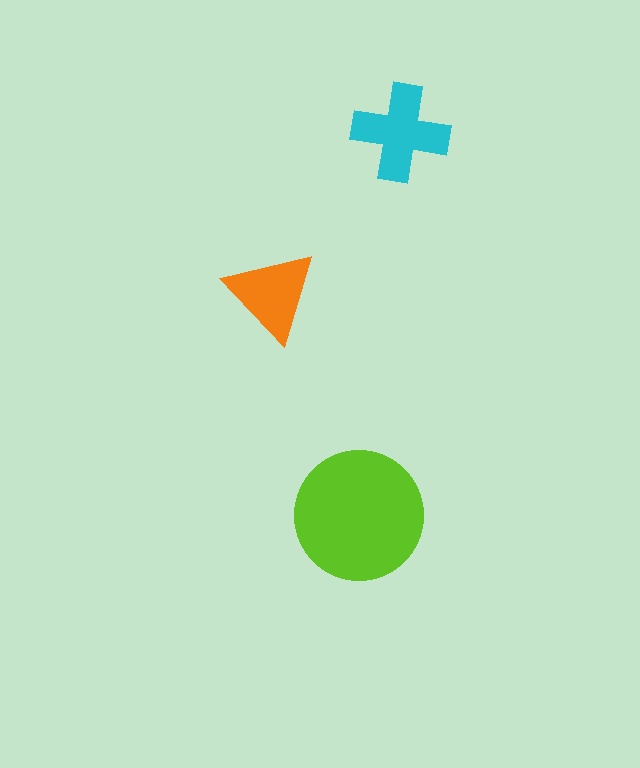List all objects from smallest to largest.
The orange triangle, the cyan cross, the lime circle.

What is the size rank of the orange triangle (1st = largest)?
3rd.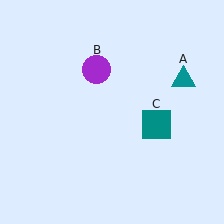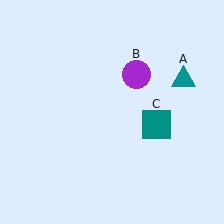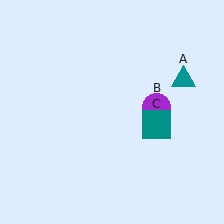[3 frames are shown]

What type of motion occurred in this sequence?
The purple circle (object B) rotated clockwise around the center of the scene.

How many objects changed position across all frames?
1 object changed position: purple circle (object B).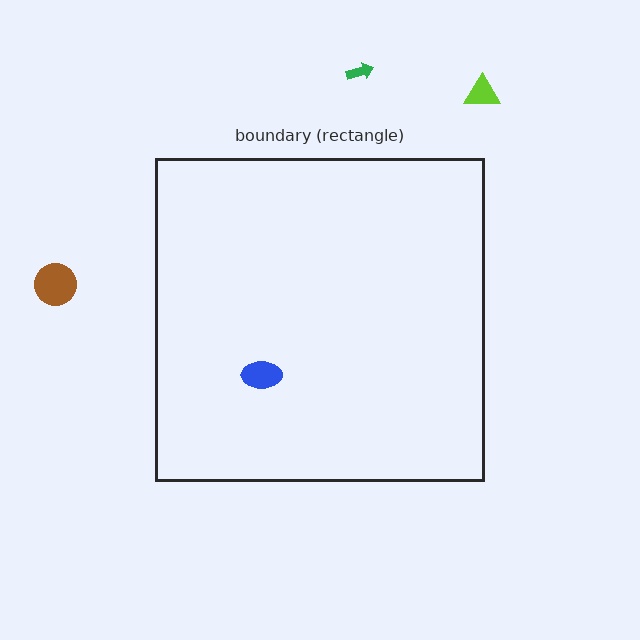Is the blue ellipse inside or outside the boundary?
Inside.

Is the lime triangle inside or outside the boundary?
Outside.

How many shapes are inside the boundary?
1 inside, 3 outside.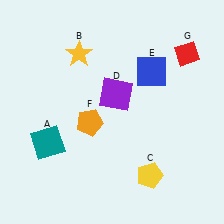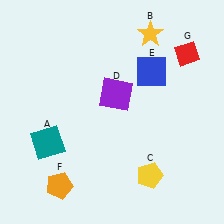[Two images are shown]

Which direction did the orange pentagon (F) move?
The orange pentagon (F) moved down.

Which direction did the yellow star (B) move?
The yellow star (B) moved right.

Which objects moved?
The objects that moved are: the yellow star (B), the orange pentagon (F).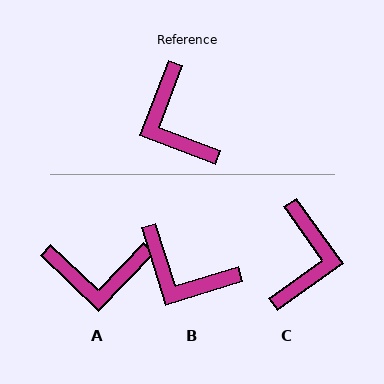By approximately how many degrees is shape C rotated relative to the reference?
Approximately 146 degrees counter-clockwise.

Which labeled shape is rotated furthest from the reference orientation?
C, about 146 degrees away.